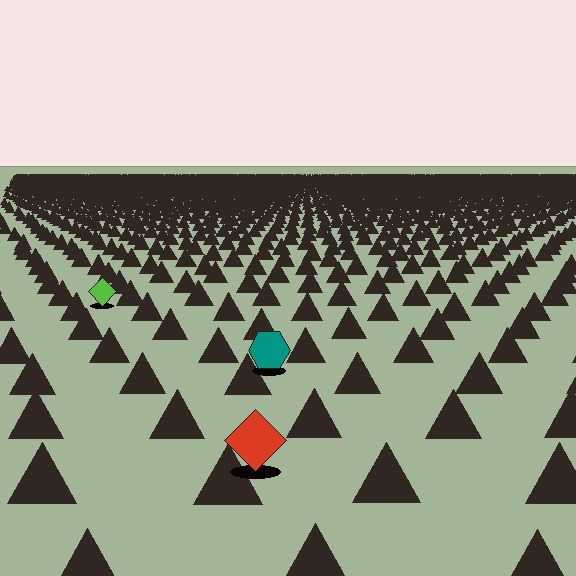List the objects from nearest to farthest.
From nearest to farthest: the red diamond, the teal hexagon, the lime diamond.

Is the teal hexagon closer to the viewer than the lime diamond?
Yes. The teal hexagon is closer — you can tell from the texture gradient: the ground texture is coarser near it.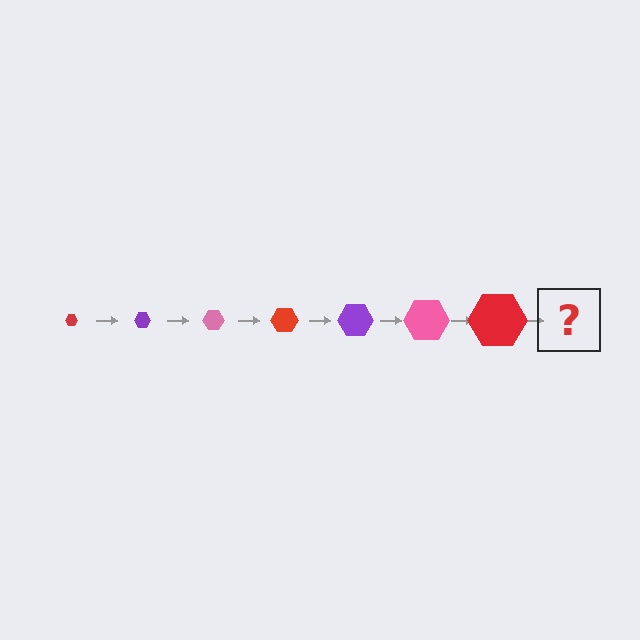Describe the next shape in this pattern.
It should be a purple hexagon, larger than the previous one.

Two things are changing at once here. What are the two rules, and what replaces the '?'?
The two rules are that the hexagon grows larger each step and the color cycles through red, purple, and pink. The '?' should be a purple hexagon, larger than the previous one.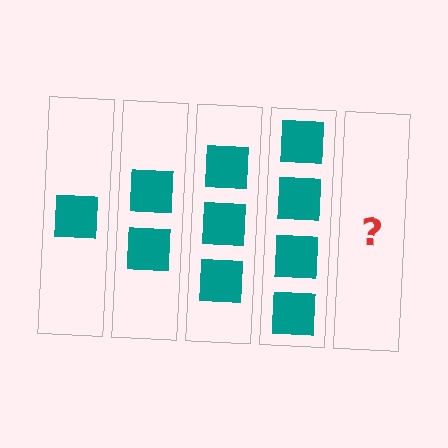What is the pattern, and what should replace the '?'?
The pattern is that each step adds one more square. The '?' should be 5 squares.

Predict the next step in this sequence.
The next step is 5 squares.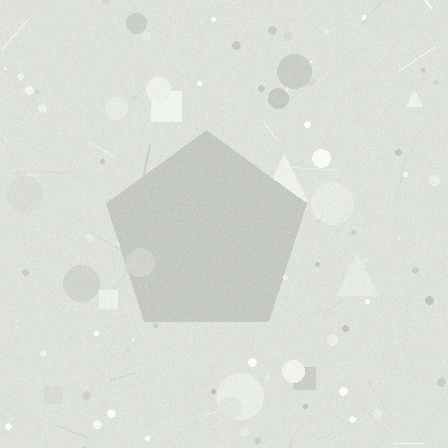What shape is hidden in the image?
A pentagon is hidden in the image.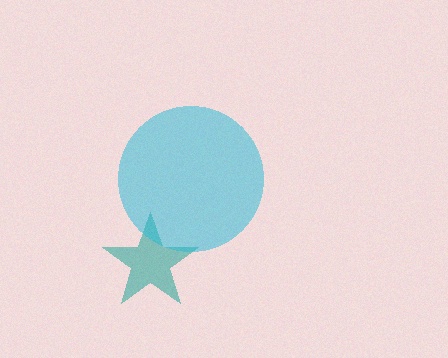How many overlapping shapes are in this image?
There are 2 overlapping shapes in the image.